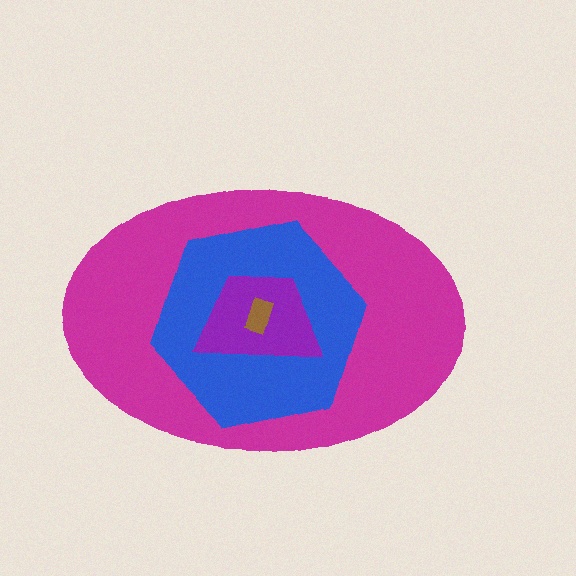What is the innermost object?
The brown rectangle.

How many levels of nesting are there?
4.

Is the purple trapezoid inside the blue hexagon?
Yes.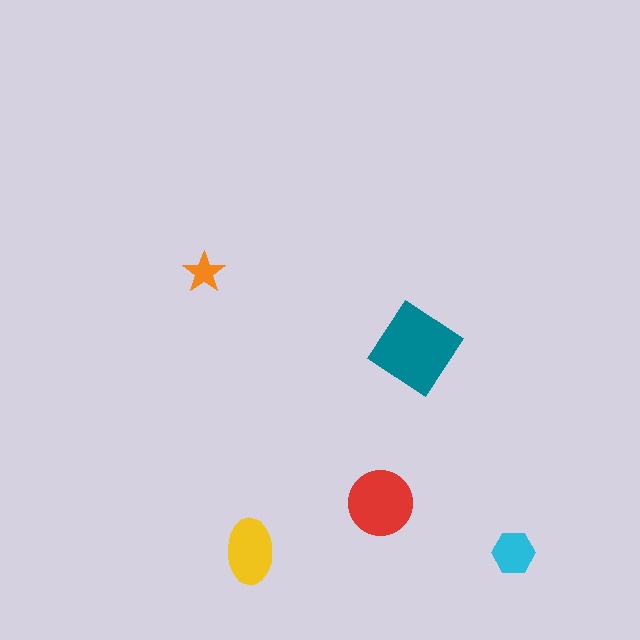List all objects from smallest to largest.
The orange star, the cyan hexagon, the yellow ellipse, the red circle, the teal diamond.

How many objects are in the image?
There are 5 objects in the image.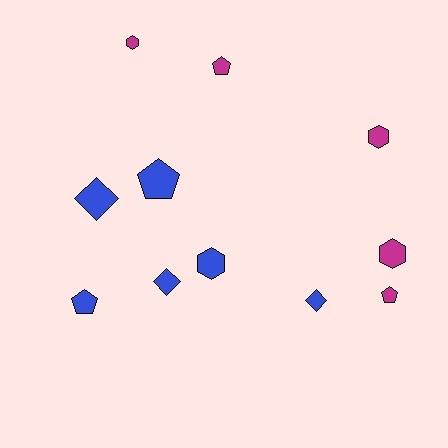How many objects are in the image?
There are 11 objects.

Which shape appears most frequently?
Hexagon, with 4 objects.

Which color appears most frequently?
Blue, with 6 objects.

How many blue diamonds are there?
There are 3 blue diamonds.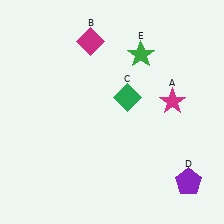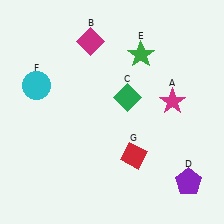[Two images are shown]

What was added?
A cyan circle (F), a red diamond (G) were added in Image 2.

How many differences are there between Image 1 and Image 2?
There are 2 differences between the two images.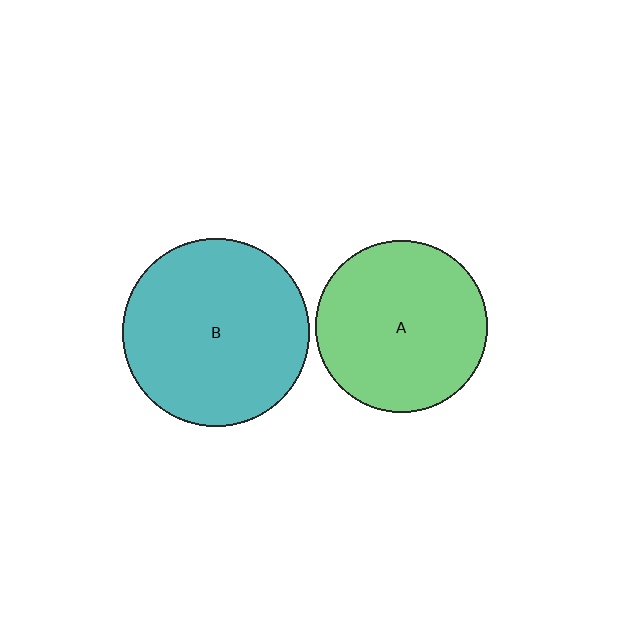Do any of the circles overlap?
No, none of the circles overlap.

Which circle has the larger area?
Circle B (teal).